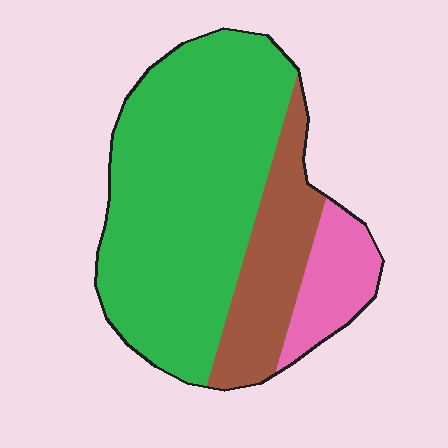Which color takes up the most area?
Green, at roughly 65%.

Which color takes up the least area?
Pink, at roughly 15%.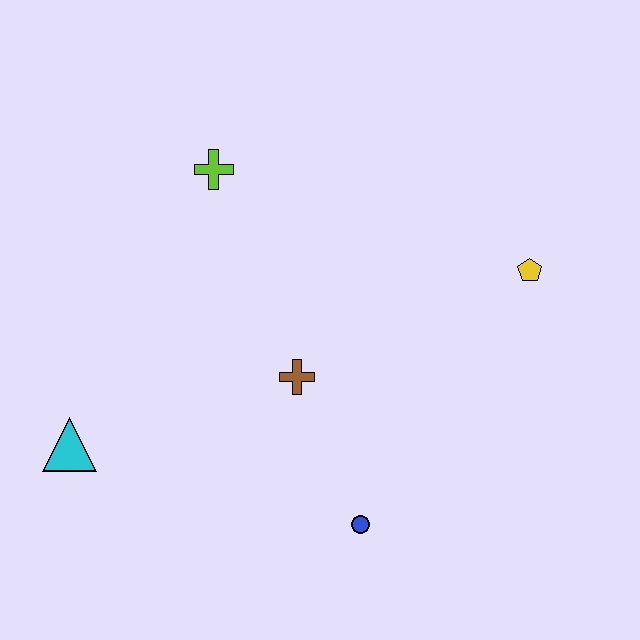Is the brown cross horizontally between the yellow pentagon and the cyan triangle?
Yes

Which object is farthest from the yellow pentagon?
The cyan triangle is farthest from the yellow pentagon.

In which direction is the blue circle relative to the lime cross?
The blue circle is below the lime cross.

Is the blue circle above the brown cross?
No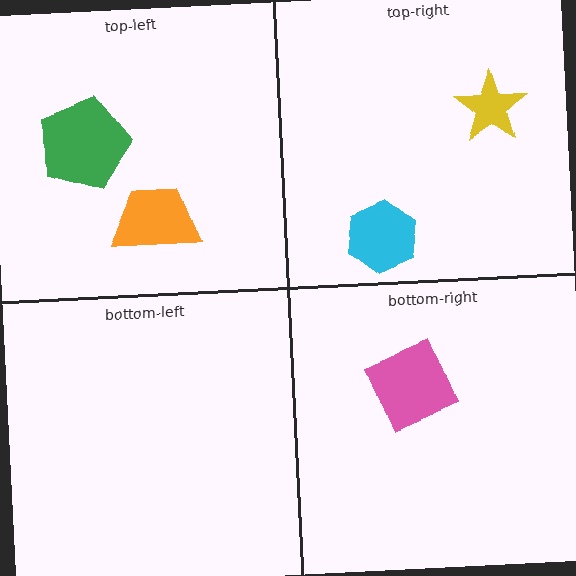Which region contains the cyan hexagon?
The top-right region.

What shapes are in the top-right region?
The cyan hexagon, the yellow star.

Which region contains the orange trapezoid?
The top-left region.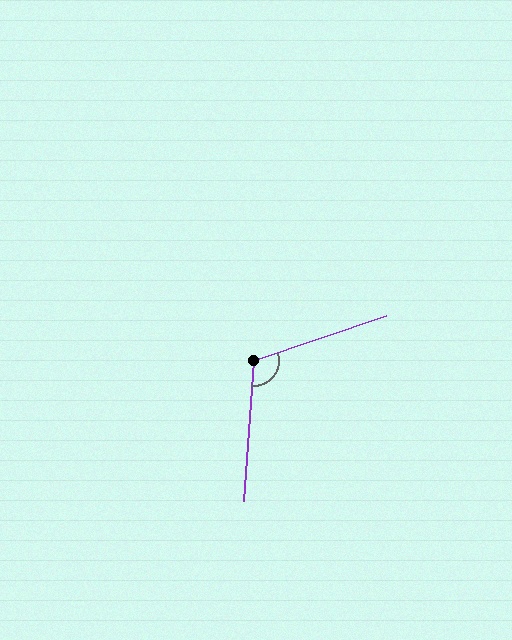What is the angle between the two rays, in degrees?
Approximately 113 degrees.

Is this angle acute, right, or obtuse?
It is obtuse.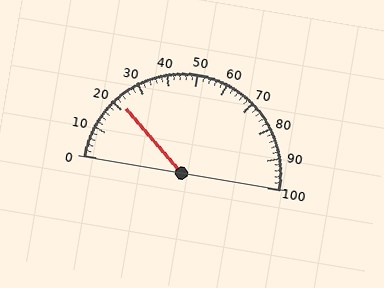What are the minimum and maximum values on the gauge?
The gauge ranges from 0 to 100.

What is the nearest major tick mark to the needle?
The nearest major tick mark is 20.